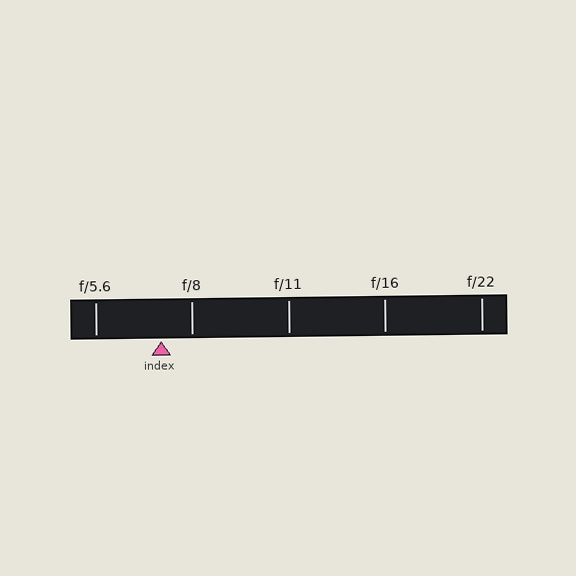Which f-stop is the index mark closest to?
The index mark is closest to f/8.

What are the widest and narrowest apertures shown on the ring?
The widest aperture shown is f/5.6 and the narrowest is f/22.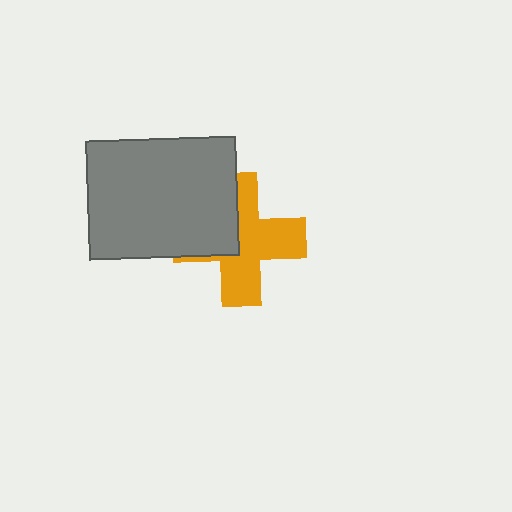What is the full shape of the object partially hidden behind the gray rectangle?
The partially hidden object is an orange cross.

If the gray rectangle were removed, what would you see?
You would see the complete orange cross.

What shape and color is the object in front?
The object in front is a gray rectangle.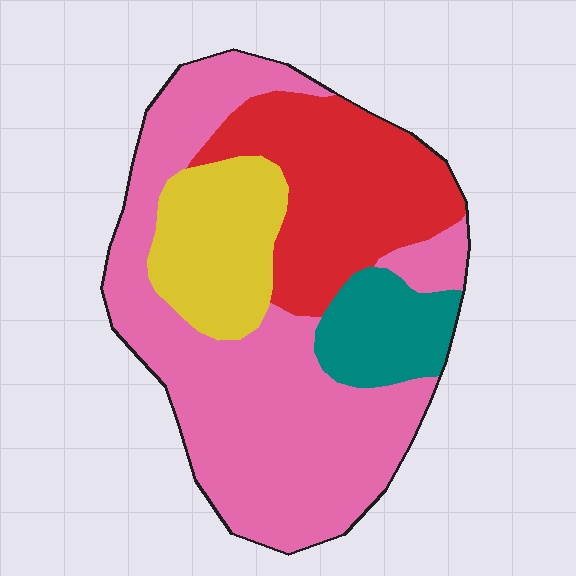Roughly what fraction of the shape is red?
Red takes up about one quarter (1/4) of the shape.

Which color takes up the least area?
Teal, at roughly 10%.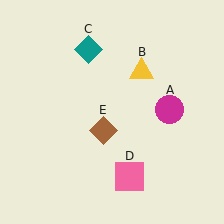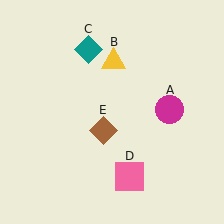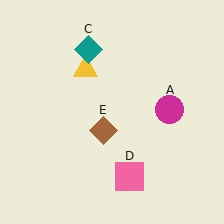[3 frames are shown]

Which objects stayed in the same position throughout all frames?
Magenta circle (object A) and teal diamond (object C) and pink square (object D) and brown diamond (object E) remained stationary.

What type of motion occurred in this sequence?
The yellow triangle (object B) rotated counterclockwise around the center of the scene.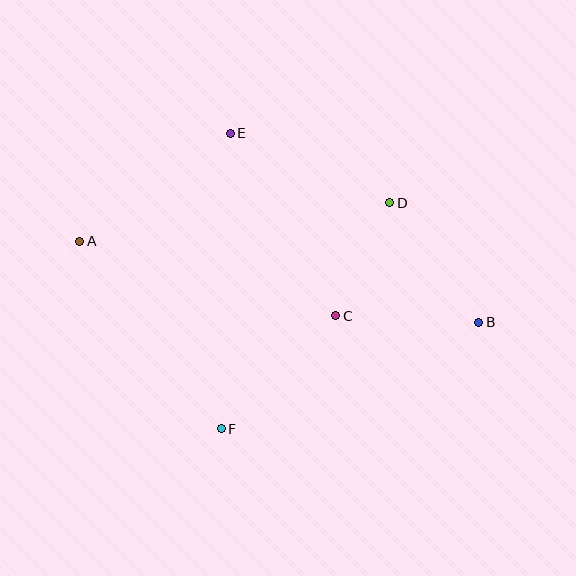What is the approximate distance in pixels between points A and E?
The distance between A and E is approximately 185 pixels.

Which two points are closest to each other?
Points C and D are closest to each other.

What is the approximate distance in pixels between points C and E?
The distance between C and E is approximately 211 pixels.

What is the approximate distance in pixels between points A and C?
The distance between A and C is approximately 267 pixels.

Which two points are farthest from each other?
Points A and B are farthest from each other.